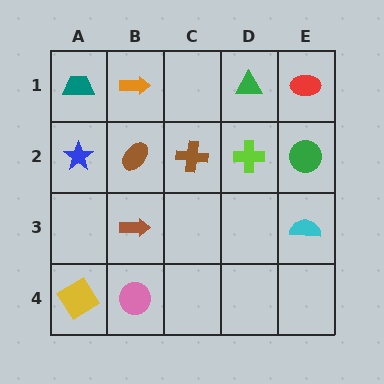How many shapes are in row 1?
4 shapes.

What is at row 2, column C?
A brown cross.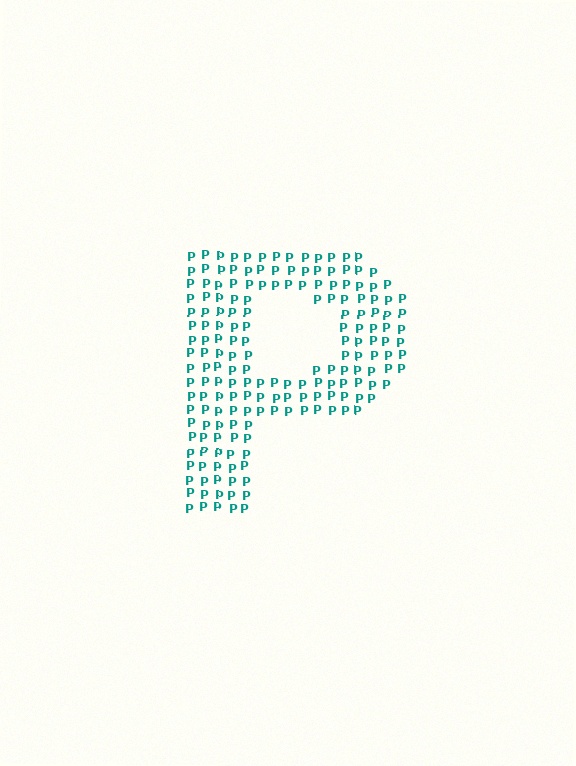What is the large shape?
The large shape is the letter P.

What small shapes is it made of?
It is made of small letter P's.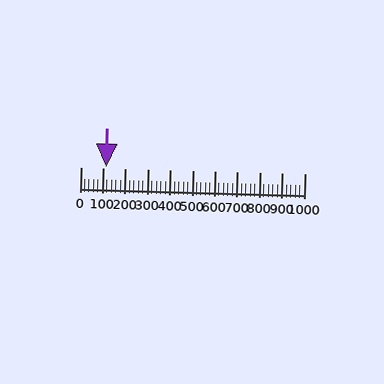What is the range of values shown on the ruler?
The ruler shows values from 0 to 1000.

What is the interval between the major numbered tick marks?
The major tick marks are spaced 100 units apart.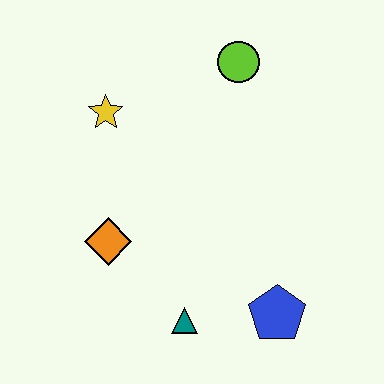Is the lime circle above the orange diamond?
Yes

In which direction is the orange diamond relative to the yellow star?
The orange diamond is below the yellow star.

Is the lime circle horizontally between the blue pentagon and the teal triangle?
Yes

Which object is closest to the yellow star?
The orange diamond is closest to the yellow star.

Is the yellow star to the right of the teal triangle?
No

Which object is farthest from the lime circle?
The teal triangle is farthest from the lime circle.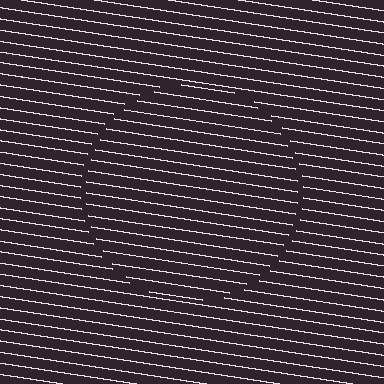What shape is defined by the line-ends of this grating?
An illusory circle. The interior of the shape contains the same grating, shifted by half a period — the contour is defined by the phase discontinuity where line-ends from the inner and outer gratings abut.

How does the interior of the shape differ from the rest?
The interior of the shape contains the same grating, shifted by half a period — the contour is defined by the phase discontinuity where line-ends from the inner and outer gratings abut.